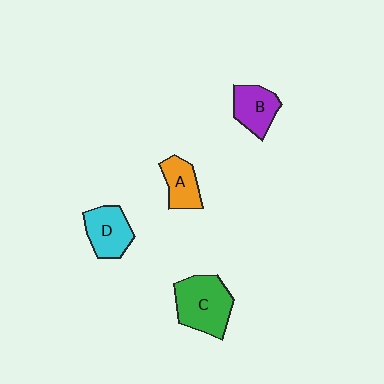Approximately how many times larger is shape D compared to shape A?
Approximately 1.3 times.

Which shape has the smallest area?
Shape A (orange).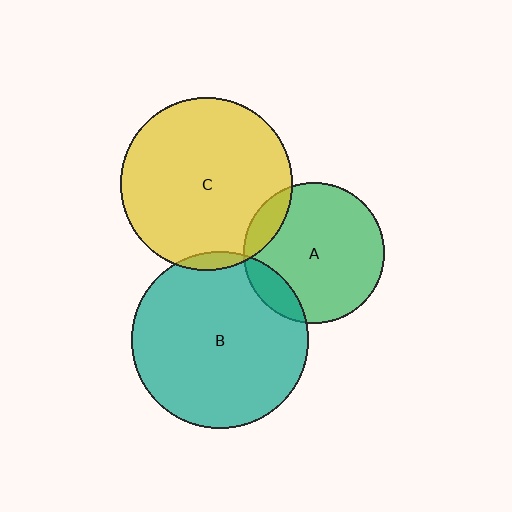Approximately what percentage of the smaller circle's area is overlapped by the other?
Approximately 5%.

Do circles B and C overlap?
Yes.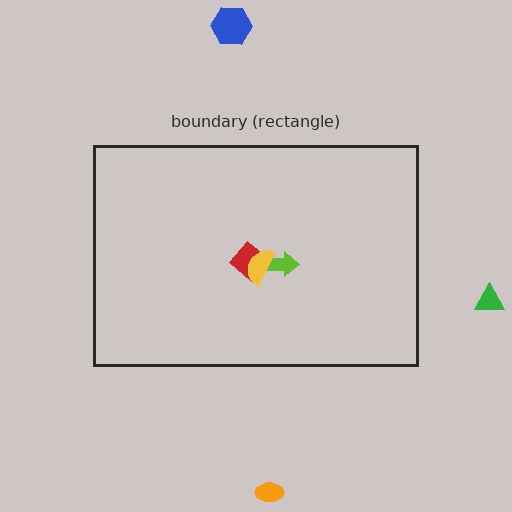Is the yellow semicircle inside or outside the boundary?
Inside.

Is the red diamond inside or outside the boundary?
Inside.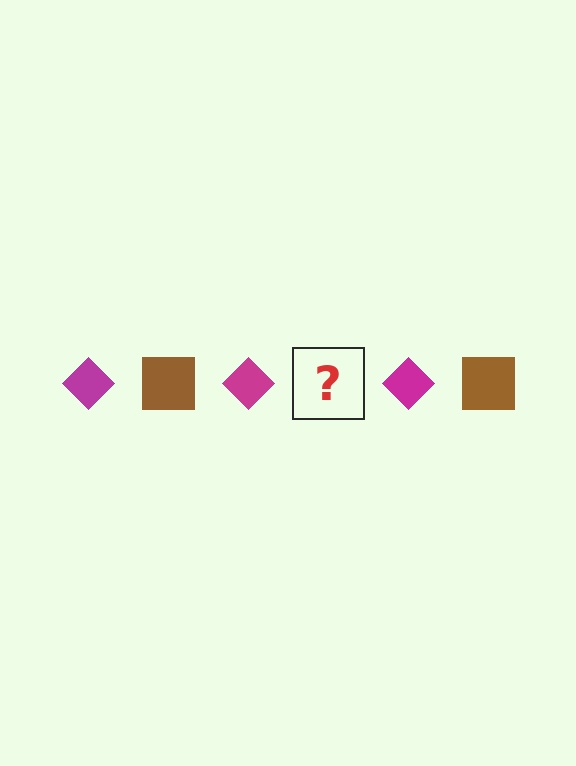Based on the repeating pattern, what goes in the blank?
The blank should be a brown square.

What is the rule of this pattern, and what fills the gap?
The rule is that the pattern alternates between magenta diamond and brown square. The gap should be filled with a brown square.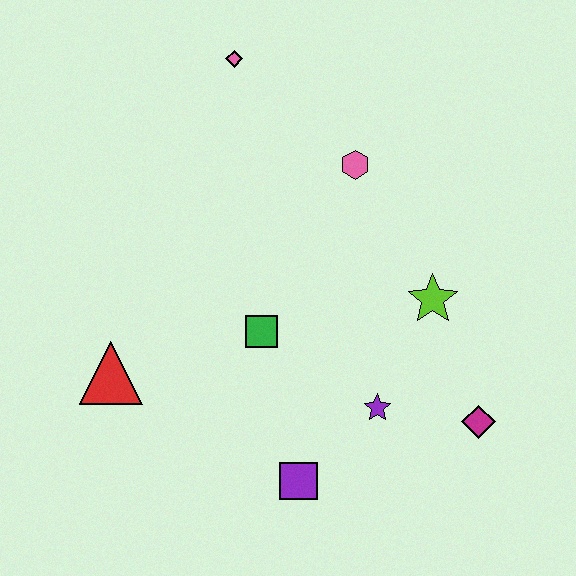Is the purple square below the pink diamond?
Yes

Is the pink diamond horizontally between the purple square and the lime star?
No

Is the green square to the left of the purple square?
Yes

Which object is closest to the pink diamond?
The pink hexagon is closest to the pink diamond.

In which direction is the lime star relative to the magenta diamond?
The lime star is above the magenta diamond.